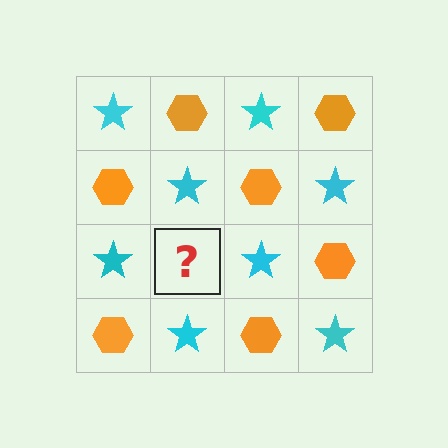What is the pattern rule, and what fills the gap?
The rule is that it alternates cyan star and orange hexagon in a checkerboard pattern. The gap should be filled with an orange hexagon.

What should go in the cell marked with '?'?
The missing cell should contain an orange hexagon.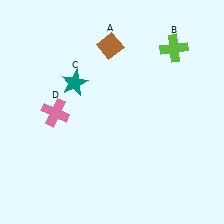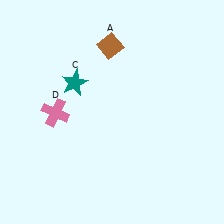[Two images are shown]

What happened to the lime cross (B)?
The lime cross (B) was removed in Image 2. It was in the top-right area of Image 1.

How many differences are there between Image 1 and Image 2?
There is 1 difference between the two images.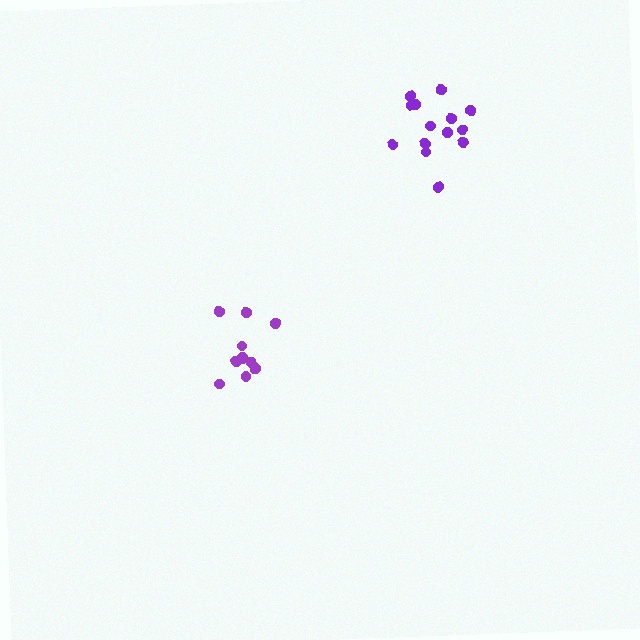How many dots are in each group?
Group 1: 11 dots, Group 2: 14 dots (25 total).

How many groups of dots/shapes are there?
There are 2 groups.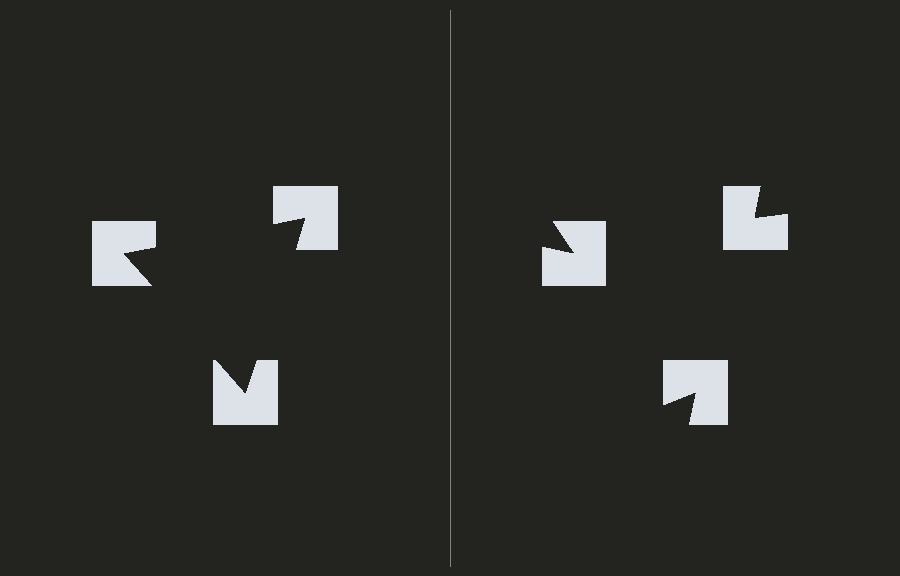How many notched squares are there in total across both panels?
6 — 3 on each side.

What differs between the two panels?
The notched squares are positioned identically on both sides; only the wedge orientations differ. On the left they align to a triangle; on the right they are misaligned.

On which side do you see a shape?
An illusory triangle appears on the left side. On the right side the wedge cuts are rotated, so no coherent shape forms.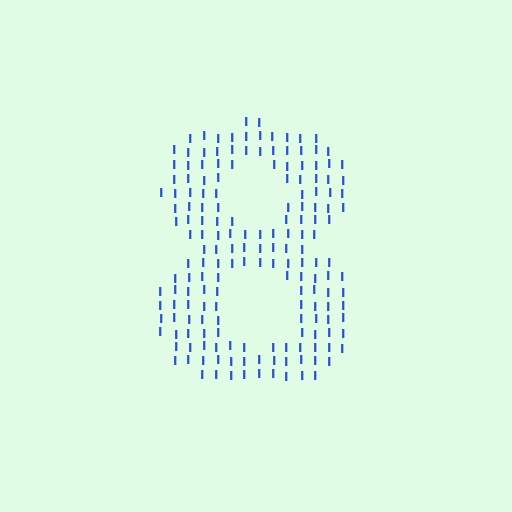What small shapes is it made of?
It is made of small letter I's.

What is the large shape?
The large shape is the digit 8.